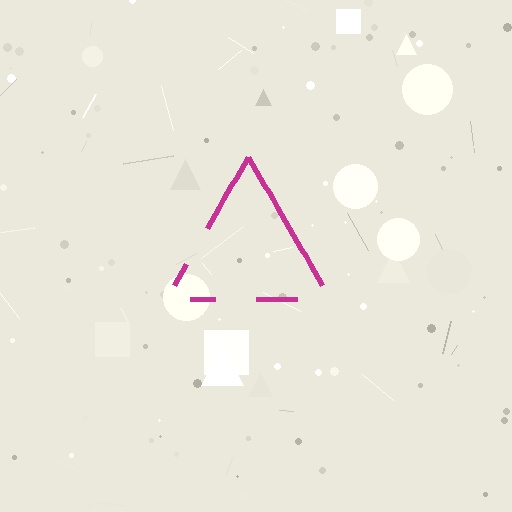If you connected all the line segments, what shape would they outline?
They would outline a triangle.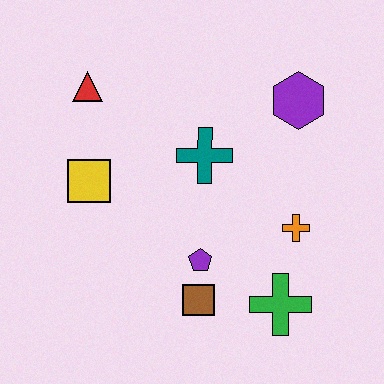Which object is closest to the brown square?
The purple pentagon is closest to the brown square.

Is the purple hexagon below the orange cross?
No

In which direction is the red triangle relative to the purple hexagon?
The red triangle is to the left of the purple hexagon.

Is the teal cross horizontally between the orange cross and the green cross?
No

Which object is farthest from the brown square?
The red triangle is farthest from the brown square.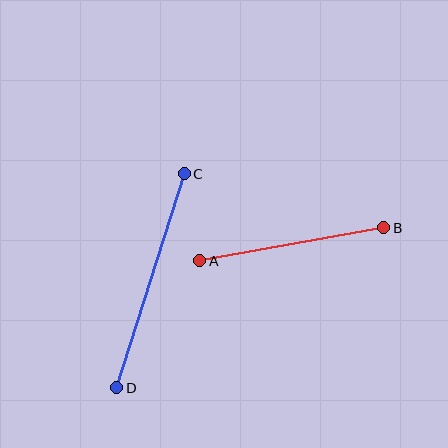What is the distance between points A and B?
The distance is approximately 187 pixels.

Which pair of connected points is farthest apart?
Points C and D are farthest apart.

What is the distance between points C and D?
The distance is approximately 225 pixels.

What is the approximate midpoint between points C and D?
The midpoint is at approximately (150, 281) pixels.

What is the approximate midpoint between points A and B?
The midpoint is at approximately (292, 244) pixels.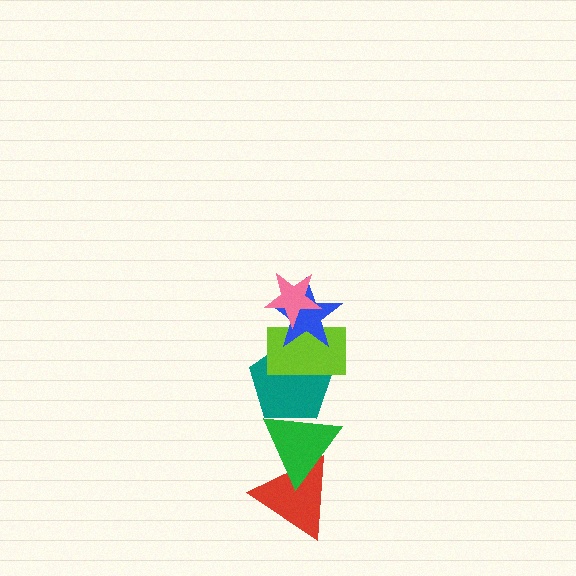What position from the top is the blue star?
The blue star is 2nd from the top.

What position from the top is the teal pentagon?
The teal pentagon is 4th from the top.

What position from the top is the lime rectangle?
The lime rectangle is 3rd from the top.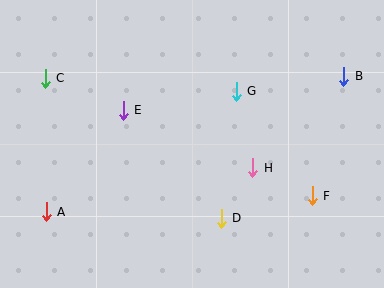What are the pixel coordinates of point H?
Point H is at (253, 168).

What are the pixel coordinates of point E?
Point E is at (123, 110).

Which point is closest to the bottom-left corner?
Point A is closest to the bottom-left corner.